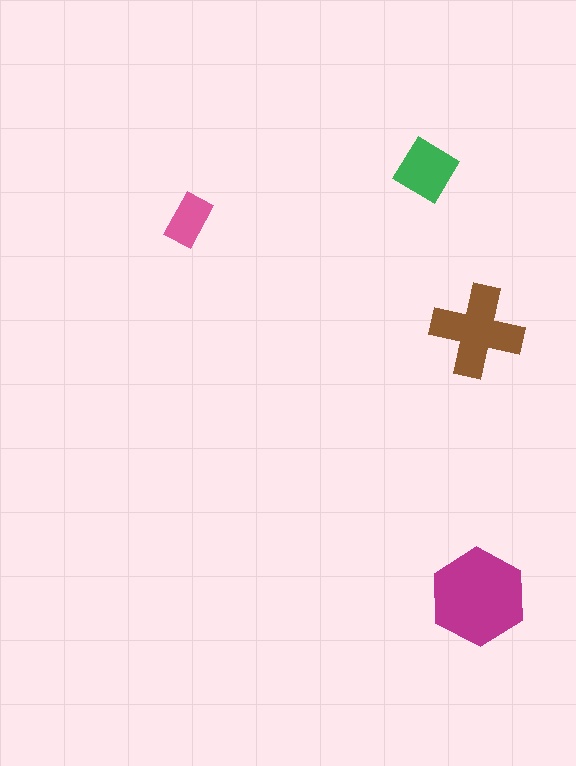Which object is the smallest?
The pink rectangle.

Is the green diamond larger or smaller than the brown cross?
Smaller.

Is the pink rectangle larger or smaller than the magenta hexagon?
Smaller.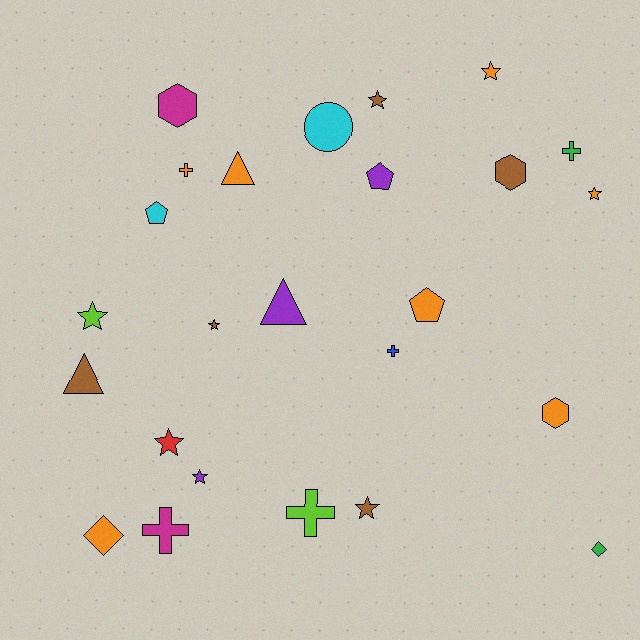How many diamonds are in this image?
There are 2 diamonds.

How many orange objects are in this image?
There are 7 orange objects.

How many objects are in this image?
There are 25 objects.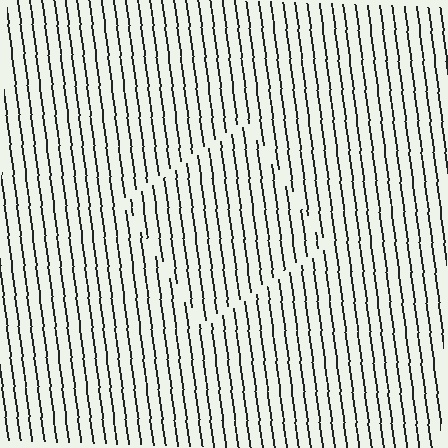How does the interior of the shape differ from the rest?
The interior of the shape contains the same grating, shifted by half a period — the contour is defined by the phase discontinuity where line-ends from the inner and outer gratings abut.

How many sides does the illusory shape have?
4 sides — the line-ends trace a square.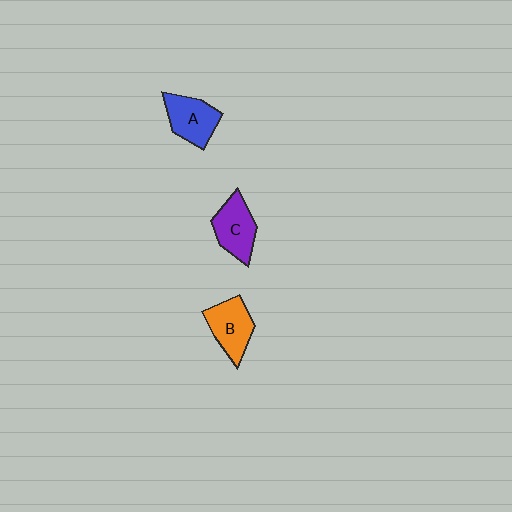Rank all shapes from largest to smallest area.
From largest to smallest: B (orange), C (purple), A (blue).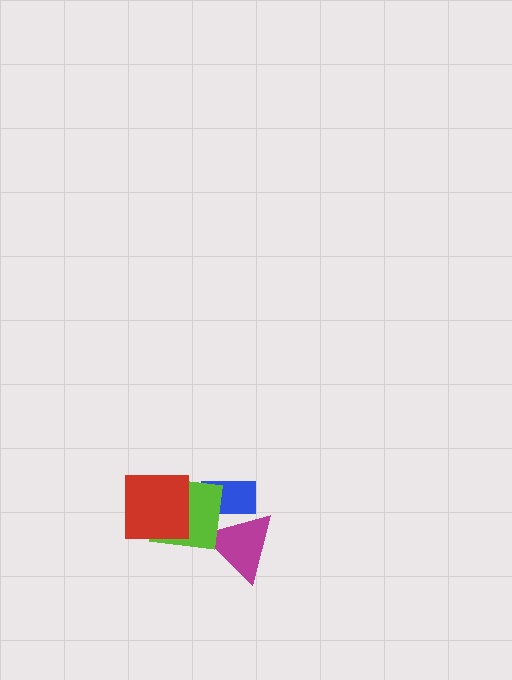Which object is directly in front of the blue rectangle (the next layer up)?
The magenta triangle is directly in front of the blue rectangle.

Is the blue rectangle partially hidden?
Yes, it is partially covered by another shape.